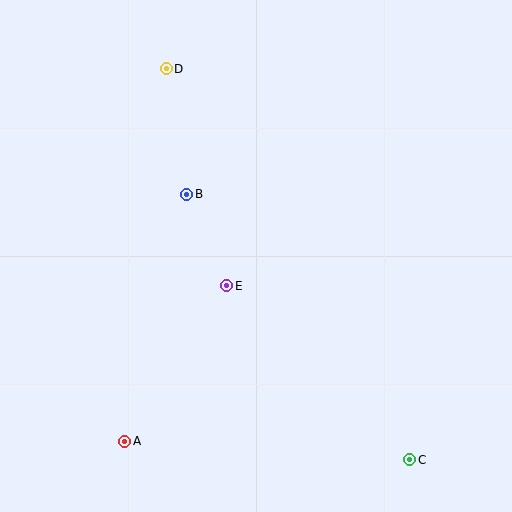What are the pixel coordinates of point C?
Point C is at (410, 460).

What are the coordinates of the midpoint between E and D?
The midpoint between E and D is at (197, 177).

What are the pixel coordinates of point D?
Point D is at (166, 69).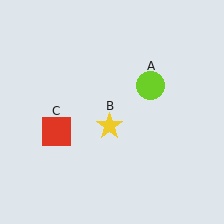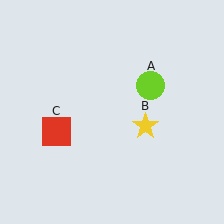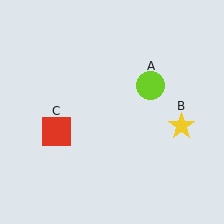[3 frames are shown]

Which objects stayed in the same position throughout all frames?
Lime circle (object A) and red square (object C) remained stationary.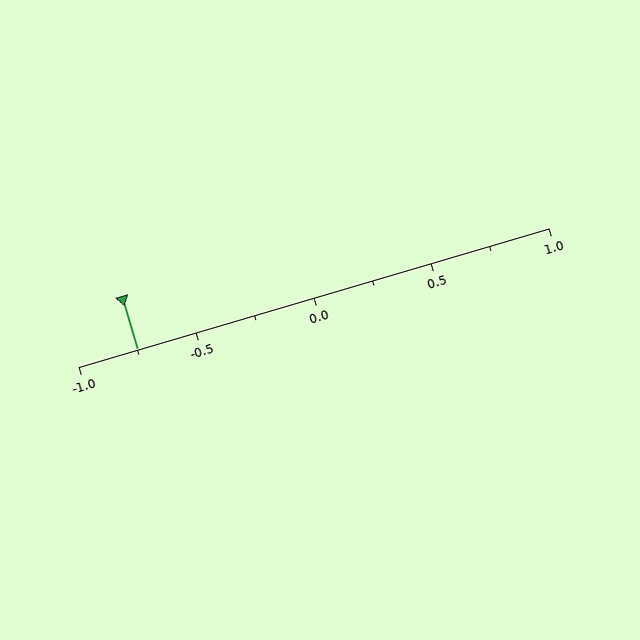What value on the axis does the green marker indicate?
The marker indicates approximately -0.75.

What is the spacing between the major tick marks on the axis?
The major ticks are spaced 0.5 apart.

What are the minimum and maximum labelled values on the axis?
The axis runs from -1.0 to 1.0.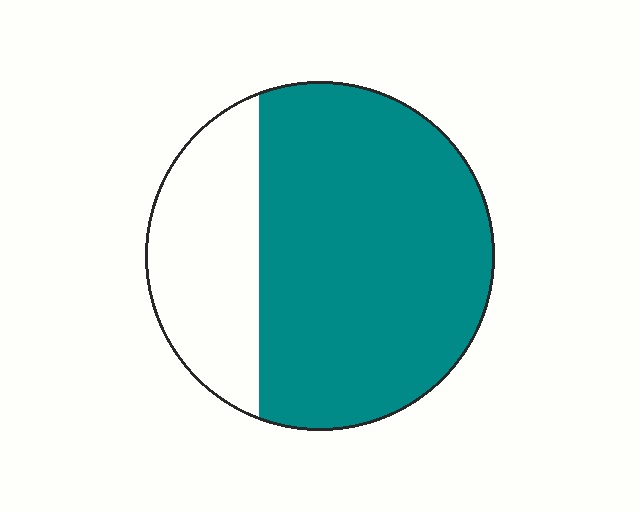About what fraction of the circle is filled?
About three quarters (3/4).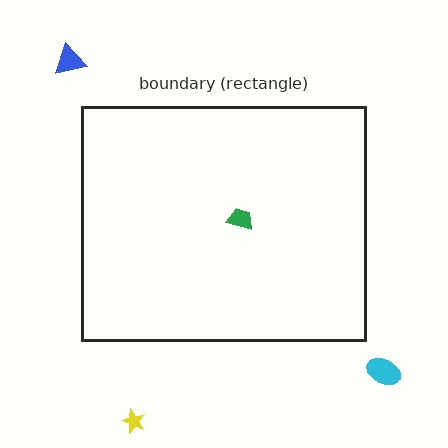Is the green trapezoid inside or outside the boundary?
Inside.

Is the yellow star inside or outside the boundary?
Outside.